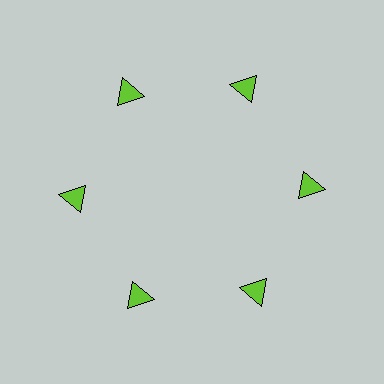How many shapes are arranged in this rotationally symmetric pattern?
There are 6 shapes, arranged in 6 groups of 1.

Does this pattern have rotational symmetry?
Yes, this pattern has 6-fold rotational symmetry. It looks the same after rotating 60 degrees around the center.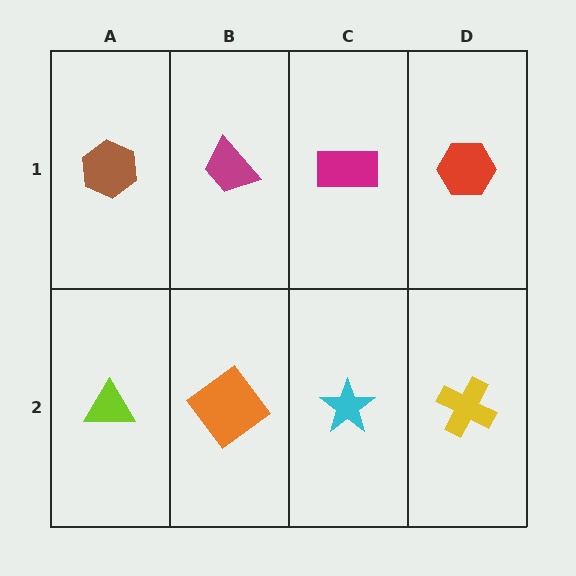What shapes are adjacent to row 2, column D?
A red hexagon (row 1, column D), a cyan star (row 2, column C).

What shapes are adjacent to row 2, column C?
A magenta rectangle (row 1, column C), an orange diamond (row 2, column B), a yellow cross (row 2, column D).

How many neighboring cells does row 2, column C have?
3.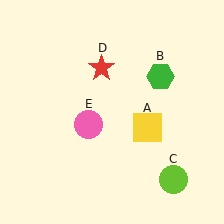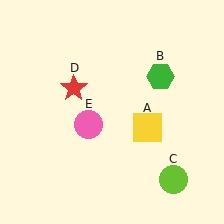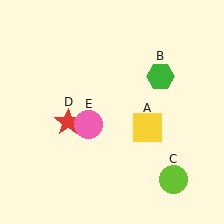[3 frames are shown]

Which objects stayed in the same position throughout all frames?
Yellow square (object A) and green hexagon (object B) and lime circle (object C) and pink circle (object E) remained stationary.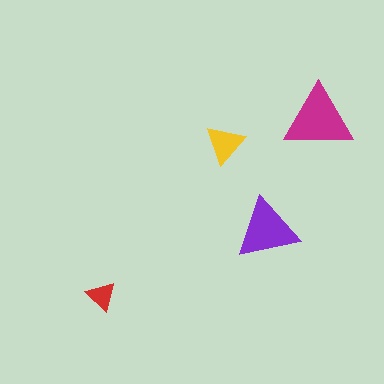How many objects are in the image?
There are 4 objects in the image.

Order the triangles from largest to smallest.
the magenta one, the purple one, the yellow one, the red one.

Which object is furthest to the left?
The red triangle is leftmost.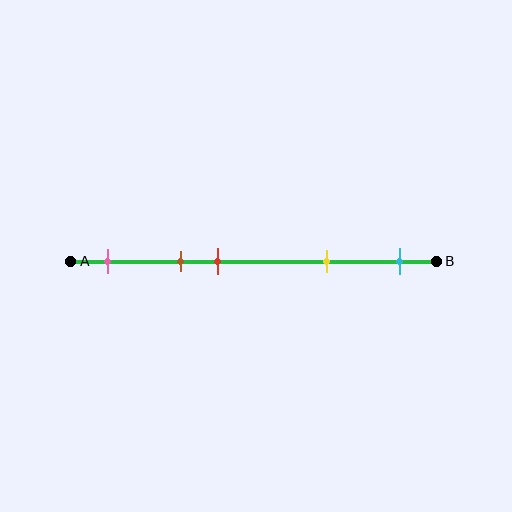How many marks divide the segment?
There are 5 marks dividing the segment.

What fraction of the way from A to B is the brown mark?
The brown mark is approximately 30% (0.3) of the way from A to B.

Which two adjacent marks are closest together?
The brown and red marks are the closest adjacent pair.